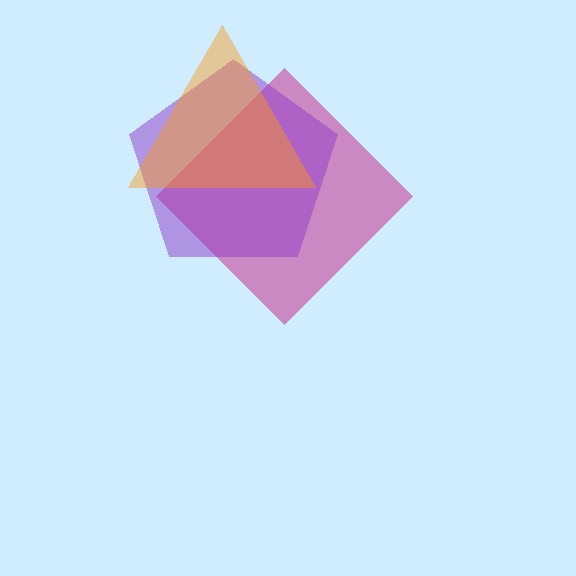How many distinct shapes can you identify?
There are 3 distinct shapes: a magenta diamond, a purple pentagon, an orange triangle.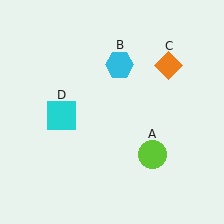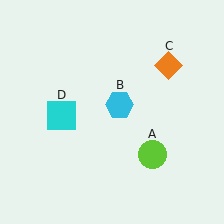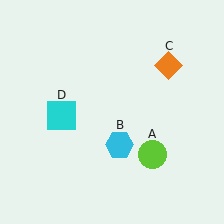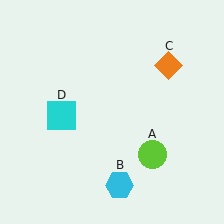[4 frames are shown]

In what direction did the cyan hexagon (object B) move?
The cyan hexagon (object B) moved down.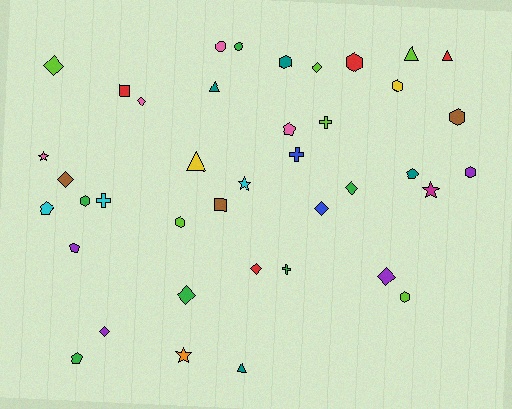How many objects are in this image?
There are 40 objects.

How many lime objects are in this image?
There are 6 lime objects.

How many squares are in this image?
There are 2 squares.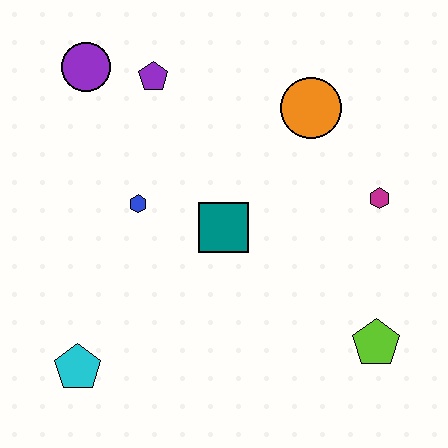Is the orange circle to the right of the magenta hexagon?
No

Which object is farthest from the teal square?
The purple circle is farthest from the teal square.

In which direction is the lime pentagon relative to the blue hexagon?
The lime pentagon is to the right of the blue hexagon.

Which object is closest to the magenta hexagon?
The orange circle is closest to the magenta hexagon.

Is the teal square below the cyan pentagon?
No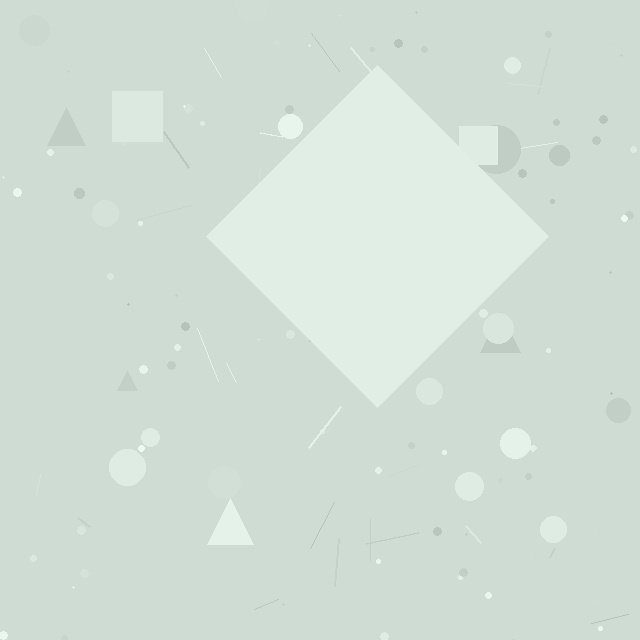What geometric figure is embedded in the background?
A diamond is embedded in the background.